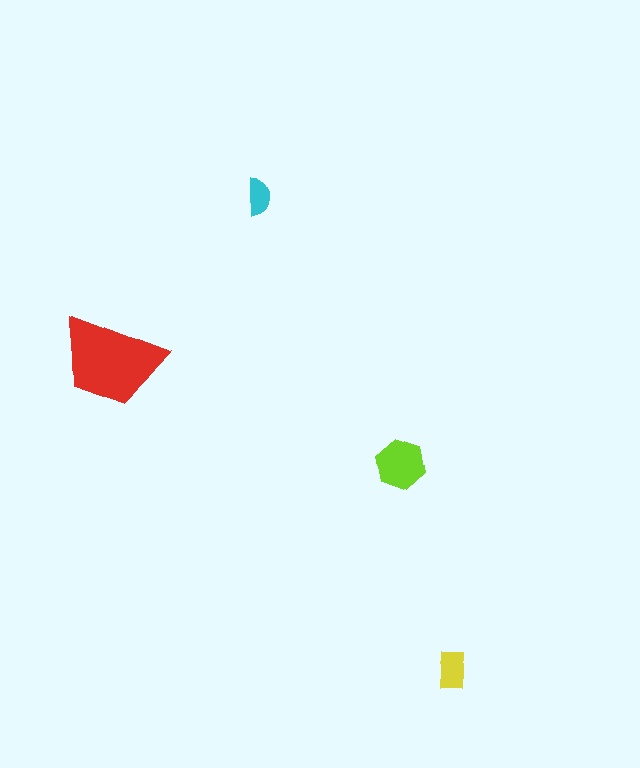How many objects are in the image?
There are 4 objects in the image.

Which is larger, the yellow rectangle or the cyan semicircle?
The yellow rectangle.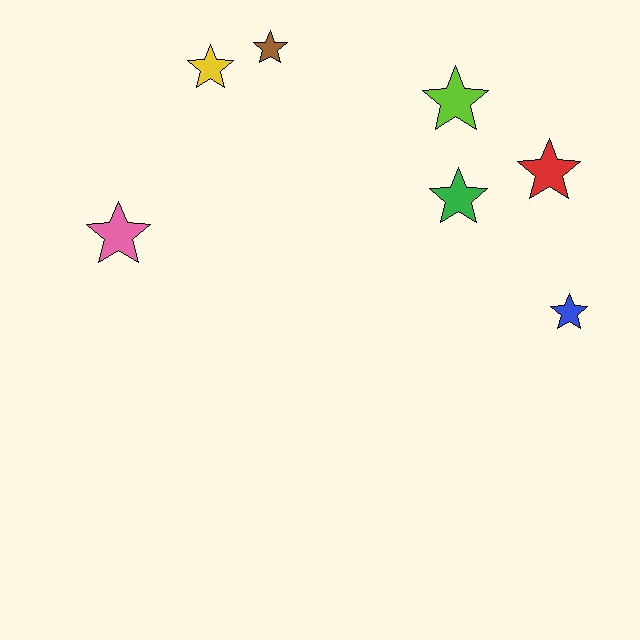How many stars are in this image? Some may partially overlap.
There are 7 stars.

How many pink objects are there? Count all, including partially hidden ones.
There is 1 pink object.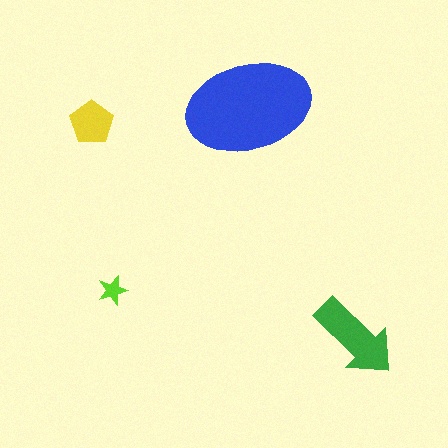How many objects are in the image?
There are 4 objects in the image.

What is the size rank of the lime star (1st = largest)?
4th.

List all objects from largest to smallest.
The blue ellipse, the green arrow, the yellow pentagon, the lime star.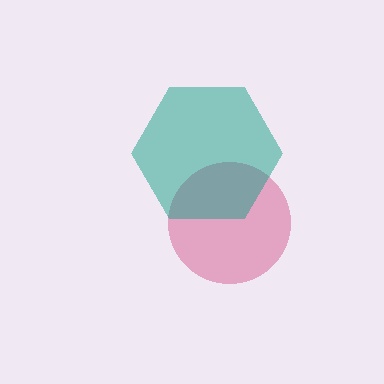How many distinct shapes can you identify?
There are 2 distinct shapes: a pink circle, a teal hexagon.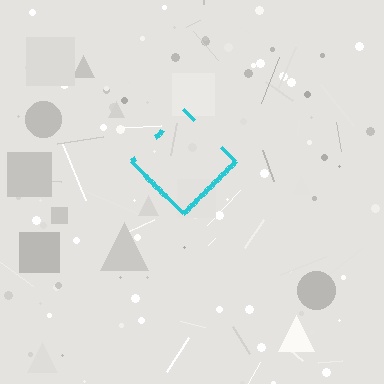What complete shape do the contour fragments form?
The contour fragments form a diamond.